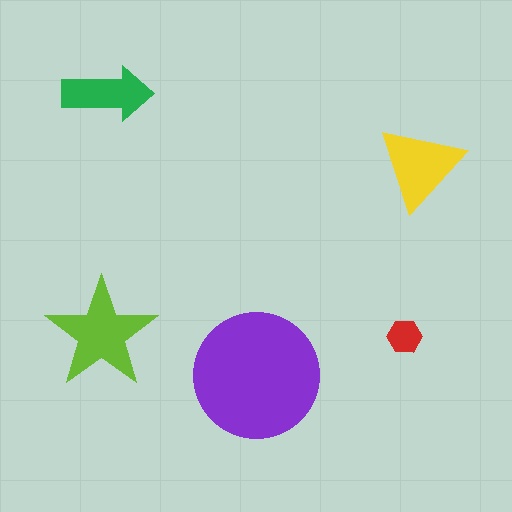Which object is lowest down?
The purple circle is bottommost.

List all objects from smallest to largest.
The red hexagon, the green arrow, the yellow triangle, the lime star, the purple circle.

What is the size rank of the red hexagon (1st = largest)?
5th.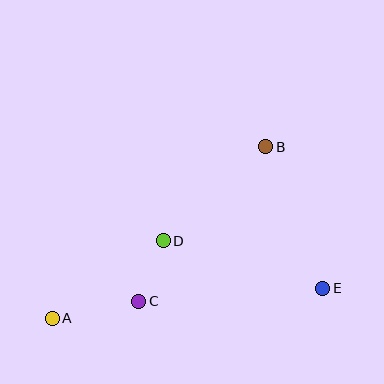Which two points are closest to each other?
Points C and D are closest to each other.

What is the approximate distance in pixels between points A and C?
The distance between A and C is approximately 88 pixels.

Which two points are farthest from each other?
Points A and B are farthest from each other.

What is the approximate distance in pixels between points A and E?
The distance between A and E is approximately 272 pixels.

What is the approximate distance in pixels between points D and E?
The distance between D and E is approximately 166 pixels.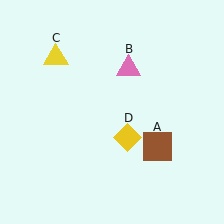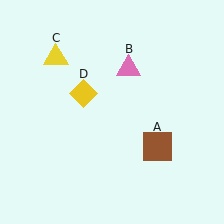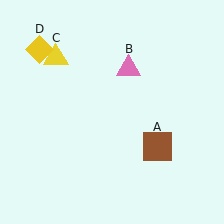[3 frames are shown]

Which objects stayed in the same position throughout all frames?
Brown square (object A) and pink triangle (object B) and yellow triangle (object C) remained stationary.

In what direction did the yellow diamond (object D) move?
The yellow diamond (object D) moved up and to the left.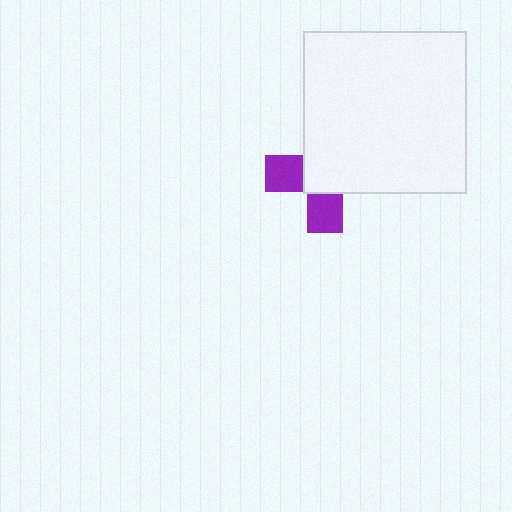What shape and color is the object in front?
The object in front is a white square.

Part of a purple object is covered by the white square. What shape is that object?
It is a cross.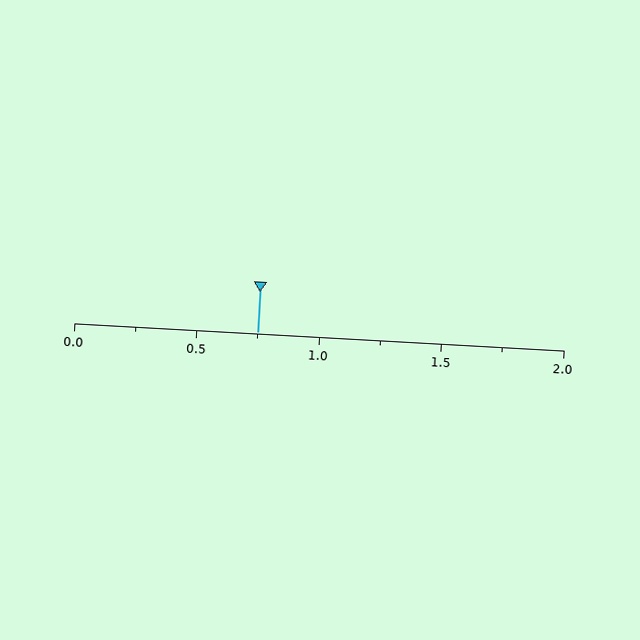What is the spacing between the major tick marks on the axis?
The major ticks are spaced 0.5 apart.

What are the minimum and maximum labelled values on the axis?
The axis runs from 0.0 to 2.0.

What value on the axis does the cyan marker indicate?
The marker indicates approximately 0.75.